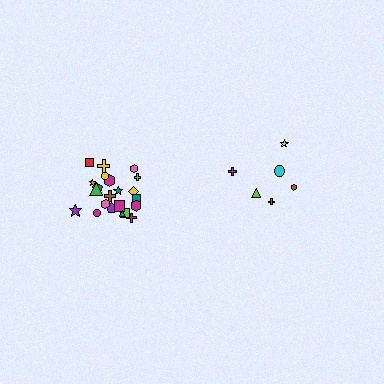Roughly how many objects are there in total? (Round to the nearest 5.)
Roughly 30 objects in total.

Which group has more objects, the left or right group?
The left group.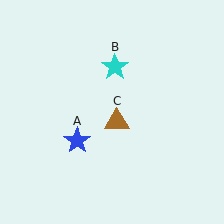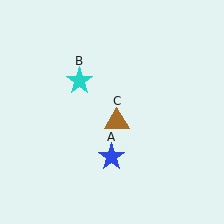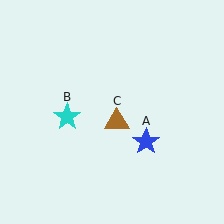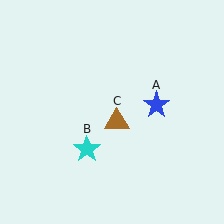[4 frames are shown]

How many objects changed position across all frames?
2 objects changed position: blue star (object A), cyan star (object B).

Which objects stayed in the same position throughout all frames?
Brown triangle (object C) remained stationary.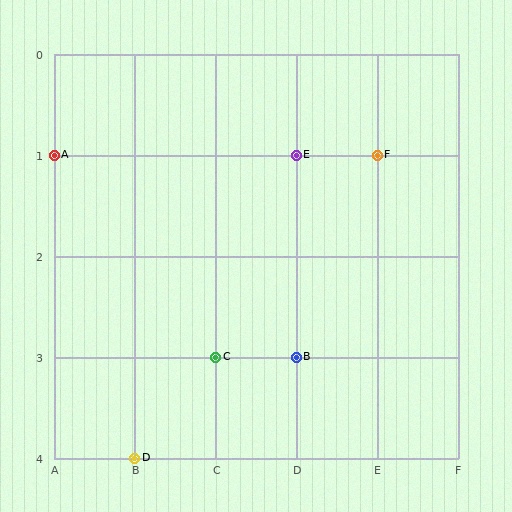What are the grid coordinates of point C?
Point C is at grid coordinates (C, 3).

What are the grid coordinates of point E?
Point E is at grid coordinates (D, 1).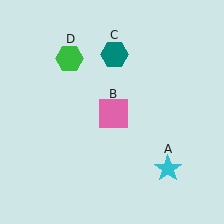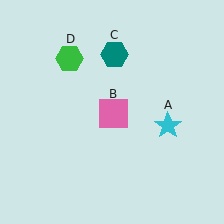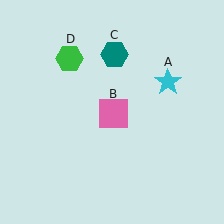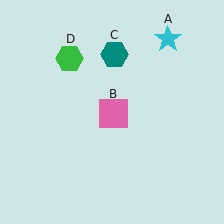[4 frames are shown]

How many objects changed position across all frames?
1 object changed position: cyan star (object A).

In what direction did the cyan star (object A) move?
The cyan star (object A) moved up.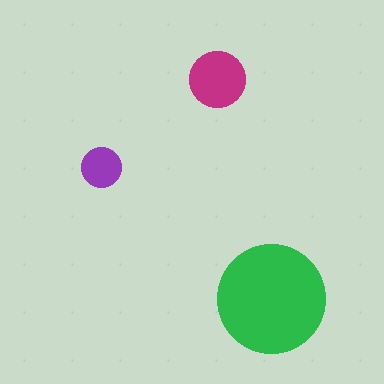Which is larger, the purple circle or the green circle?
The green one.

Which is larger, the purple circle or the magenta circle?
The magenta one.